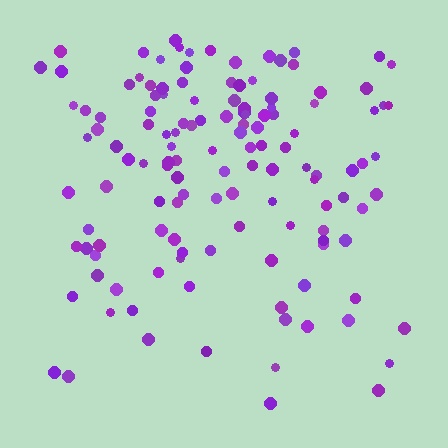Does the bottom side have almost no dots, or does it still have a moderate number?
Still a moderate number, just noticeably fewer than the top.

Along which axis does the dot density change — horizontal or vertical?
Vertical.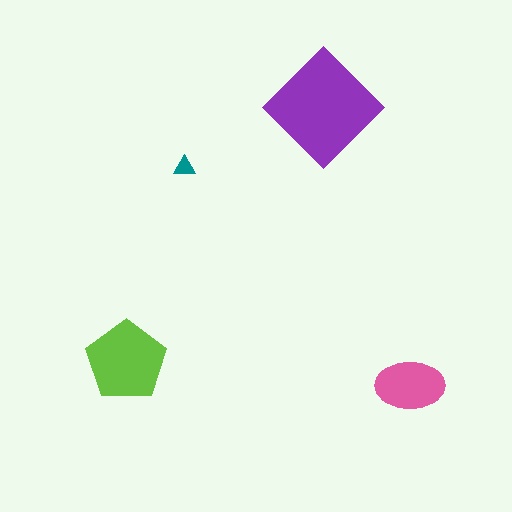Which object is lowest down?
The pink ellipse is bottommost.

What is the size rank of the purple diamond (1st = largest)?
1st.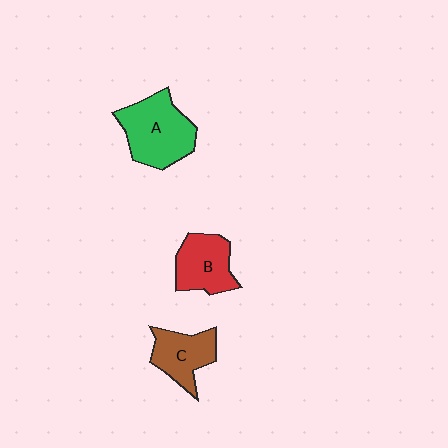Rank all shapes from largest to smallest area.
From largest to smallest: A (green), B (red), C (brown).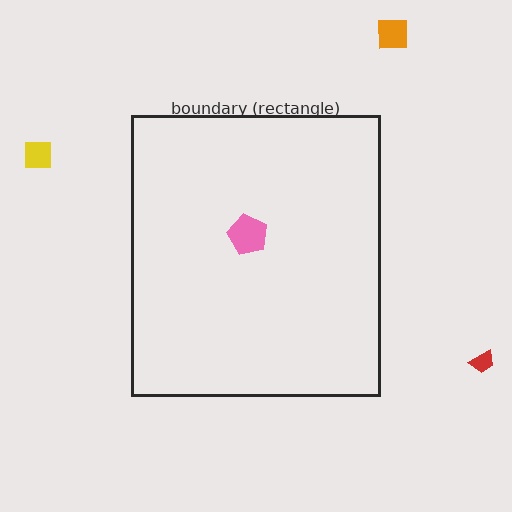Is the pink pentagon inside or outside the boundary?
Inside.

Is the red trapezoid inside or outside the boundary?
Outside.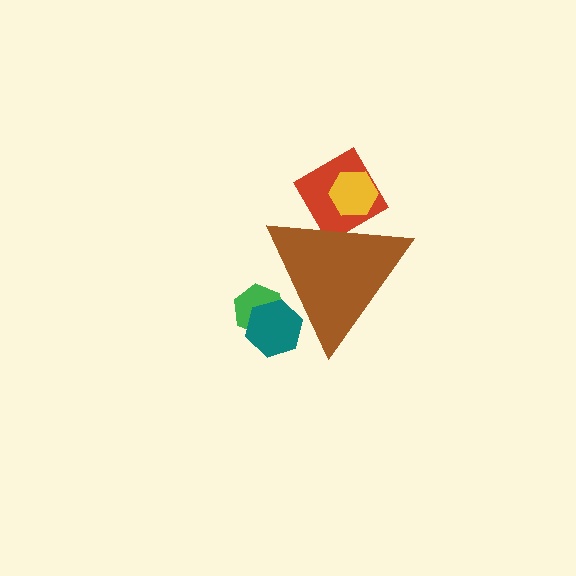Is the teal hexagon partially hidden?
Yes, the teal hexagon is partially hidden behind the brown triangle.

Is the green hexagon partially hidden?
Yes, the green hexagon is partially hidden behind the brown triangle.